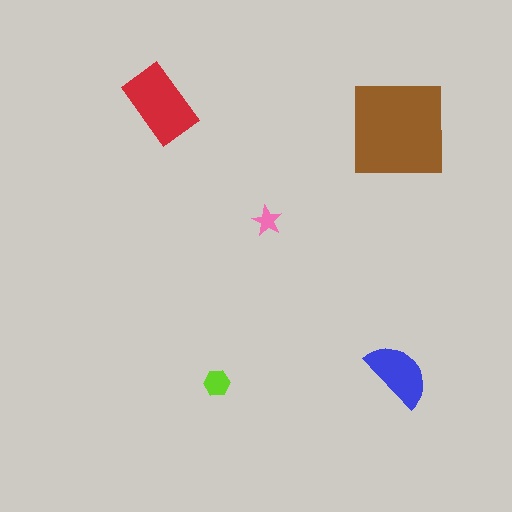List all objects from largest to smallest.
The brown square, the red rectangle, the blue semicircle, the lime hexagon, the pink star.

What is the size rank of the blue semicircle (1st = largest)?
3rd.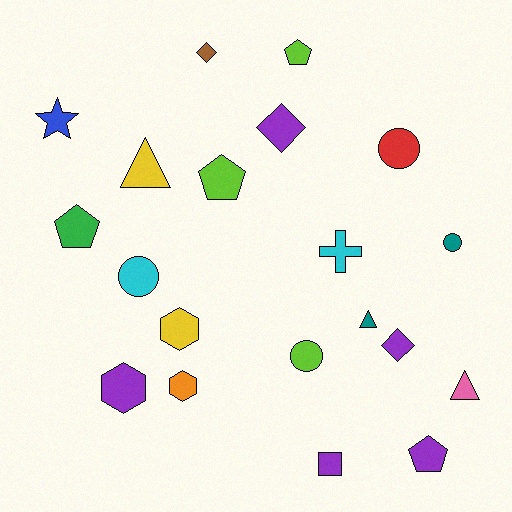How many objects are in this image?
There are 20 objects.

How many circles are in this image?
There are 4 circles.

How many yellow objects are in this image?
There are 2 yellow objects.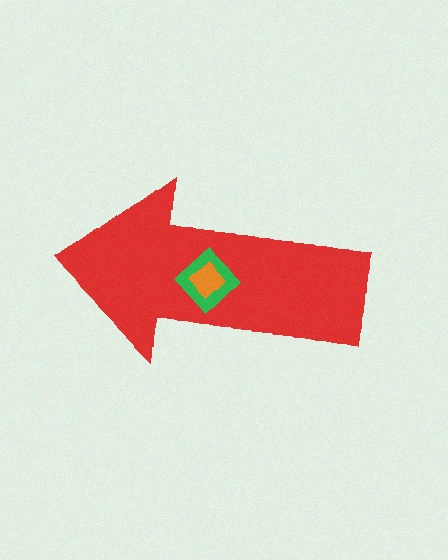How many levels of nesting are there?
3.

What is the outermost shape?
The red arrow.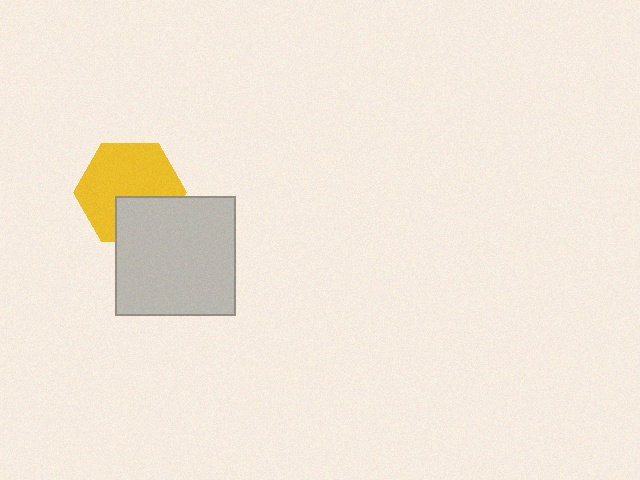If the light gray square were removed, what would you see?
You would see the complete yellow hexagon.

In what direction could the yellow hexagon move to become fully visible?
The yellow hexagon could move up. That would shift it out from behind the light gray square entirely.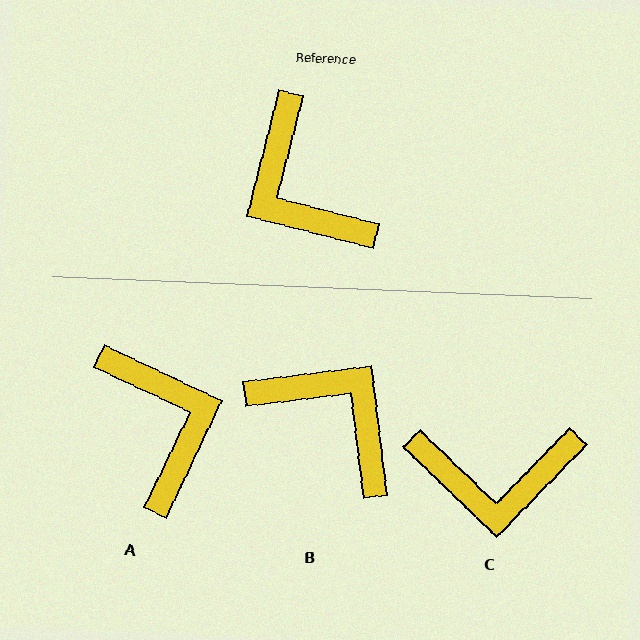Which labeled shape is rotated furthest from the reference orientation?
A, about 169 degrees away.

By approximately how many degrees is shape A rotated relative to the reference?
Approximately 169 degrees counter-clockwise.